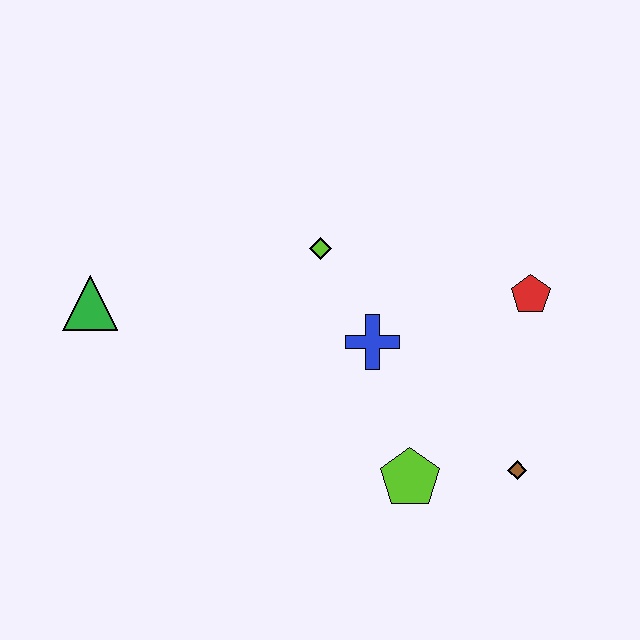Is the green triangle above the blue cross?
Yes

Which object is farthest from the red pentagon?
The green triangle is farthest from the red pentagon.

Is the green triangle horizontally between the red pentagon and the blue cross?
No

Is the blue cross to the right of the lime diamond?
Yes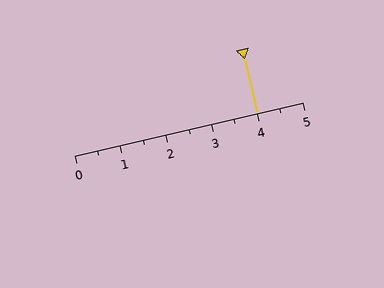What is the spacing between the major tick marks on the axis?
The major ticks are spaced 1 apart.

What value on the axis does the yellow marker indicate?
The marker indicates approximately 4.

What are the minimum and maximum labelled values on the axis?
The axis runs from 0 to 5.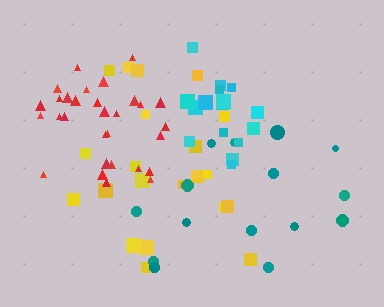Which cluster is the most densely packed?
Red.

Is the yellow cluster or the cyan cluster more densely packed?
Cyan.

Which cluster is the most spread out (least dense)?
Teal.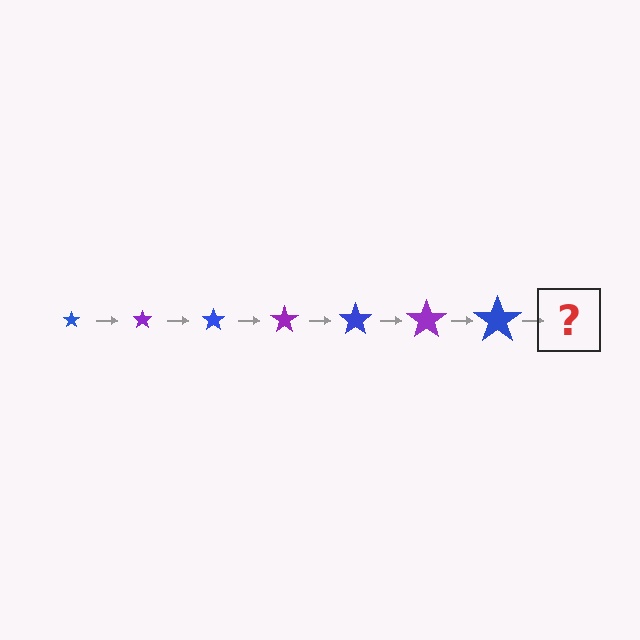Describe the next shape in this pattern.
It should be a purple star, larger than the previous one.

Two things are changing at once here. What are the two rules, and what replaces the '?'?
The two rules are that the star grows larger each step and the color cycles through blue and purple. The '?' should be a purple star, larger than the previous one.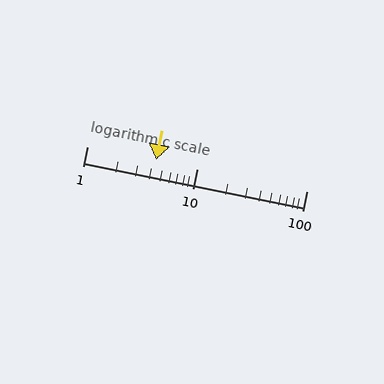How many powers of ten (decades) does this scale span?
The scale spans 2 decades, from 1 to 100.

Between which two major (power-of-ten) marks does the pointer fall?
The pointer is between 1 and 10.